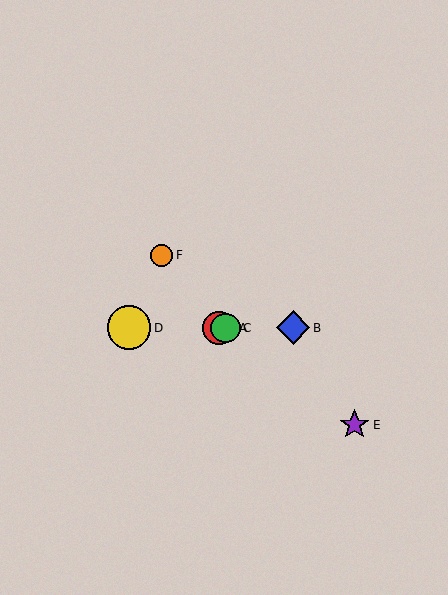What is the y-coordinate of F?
Object F is at y≈255.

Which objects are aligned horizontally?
Objects A, B, C, D are aligned horizontally.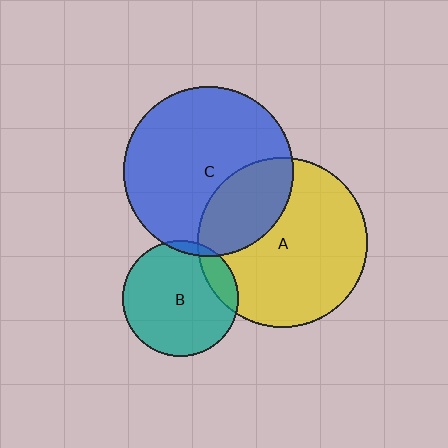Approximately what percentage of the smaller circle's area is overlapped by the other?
Approximately 5%.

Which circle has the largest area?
Circle C (blue).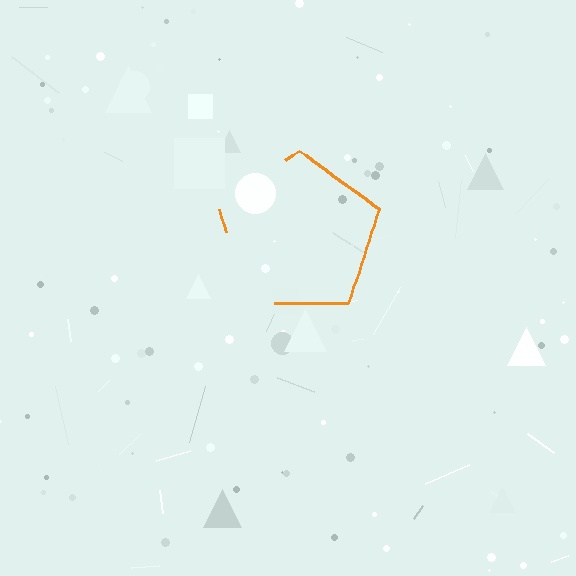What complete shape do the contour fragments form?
The contour fragments form a pentagon.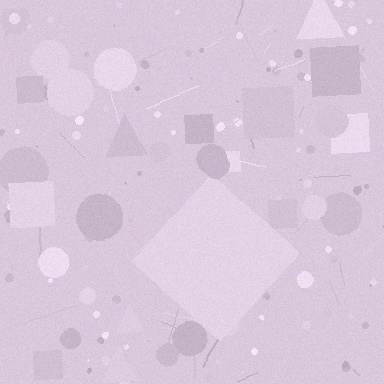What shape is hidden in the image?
A diamond is hidden in the image.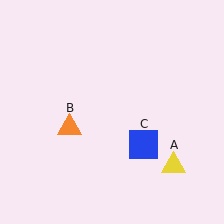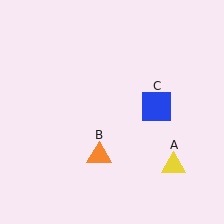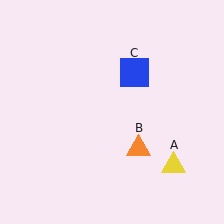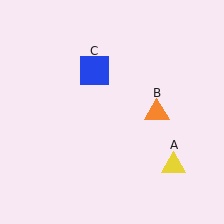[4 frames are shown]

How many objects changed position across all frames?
2 objects changed position: orange triangle (object B), blue square (object C).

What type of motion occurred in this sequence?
The orange triangle (object B), blue square (object C) rotated counterclockwise around the center of the scene.